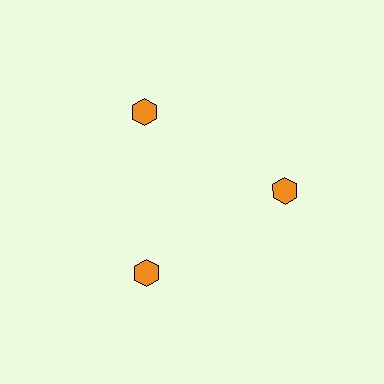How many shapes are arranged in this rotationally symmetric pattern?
There are 3 shapes, arranged in 3 groups of 1.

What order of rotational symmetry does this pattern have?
This pattern has 3-fold rotational symmetry.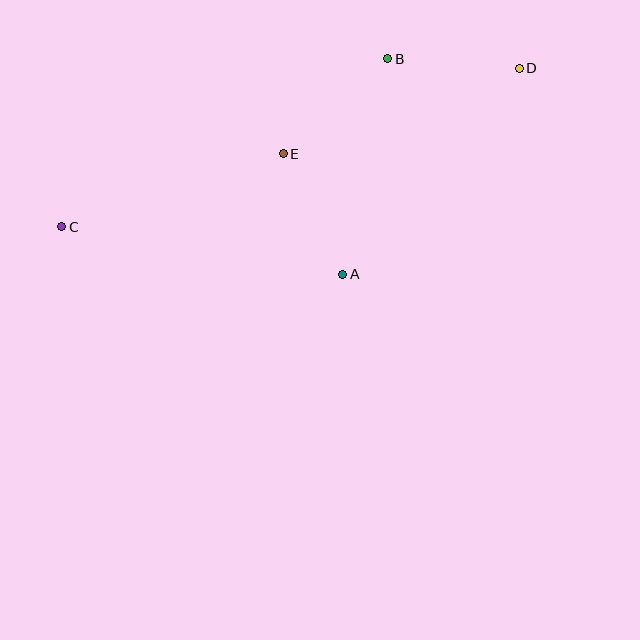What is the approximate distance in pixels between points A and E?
The distance between A and E is approximately 134 pixels.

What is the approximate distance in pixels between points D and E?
The distance between D and E is approximately 251 pixels.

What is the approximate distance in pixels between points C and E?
The distance between C and E is approximately 233 pixels.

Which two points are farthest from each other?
Points C and D are farthest from each other.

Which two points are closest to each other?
Points B and D are closest to each other.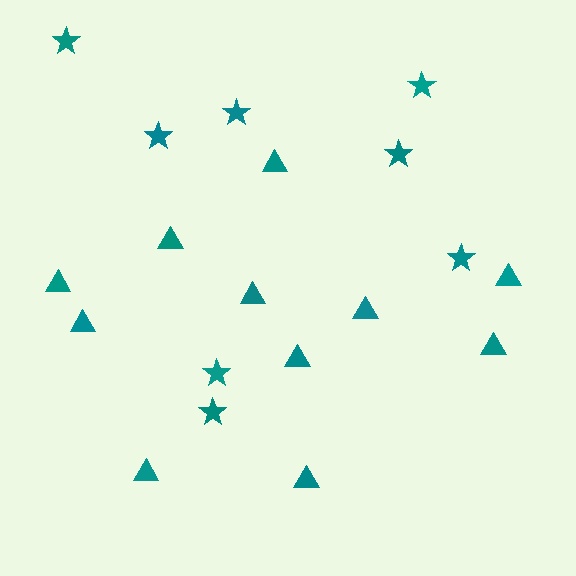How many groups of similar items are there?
There are 2 groups: one group of triangles (11) and one group of stars (8).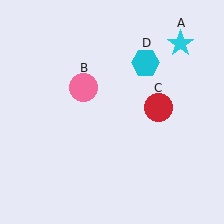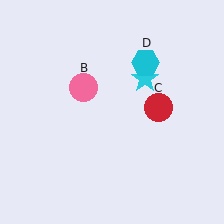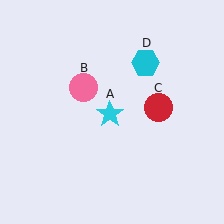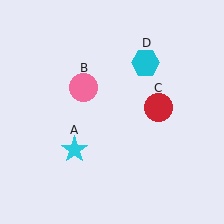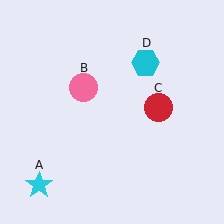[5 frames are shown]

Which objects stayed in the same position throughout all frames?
Pink circle (object B) and red circle (object C) and cyan hexagon (object D) remained stationary.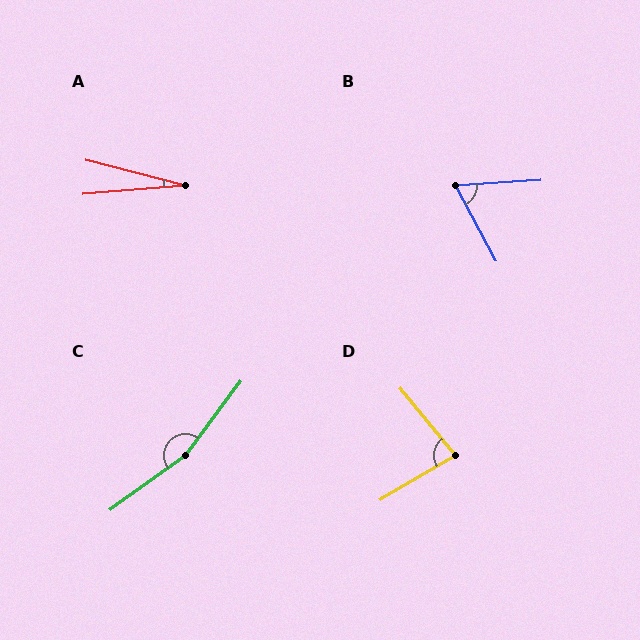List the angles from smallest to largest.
A (20°), B (66°), D (81°), C (162°).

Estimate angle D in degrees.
Approximately 81 degrees.